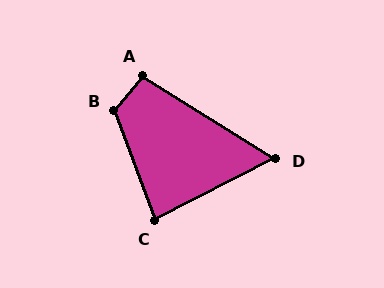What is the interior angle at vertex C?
Approximately 83 degrees (acute).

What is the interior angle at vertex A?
Approximately 97 degrees (obtuse).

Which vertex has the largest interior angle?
B, at approximately 121 degrees.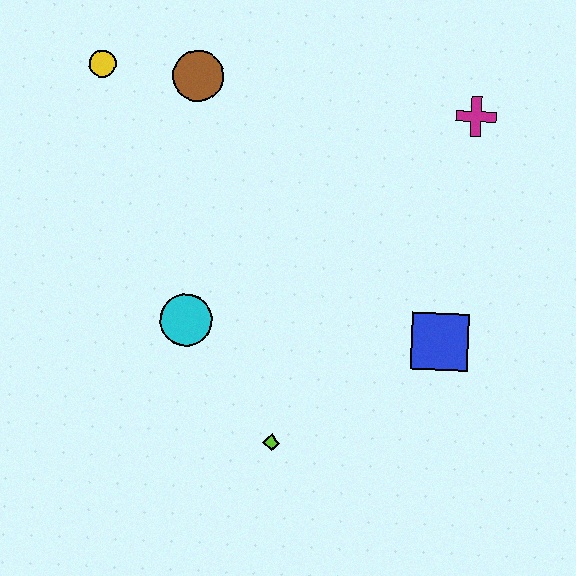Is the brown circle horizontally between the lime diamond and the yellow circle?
Yes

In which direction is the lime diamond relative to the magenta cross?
The lime diamond is below the magenta cross.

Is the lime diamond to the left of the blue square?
Yes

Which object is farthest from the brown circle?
The lime diamond is farthest from the brown circle.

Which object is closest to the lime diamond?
The cyan circle is closest to the lime diamond.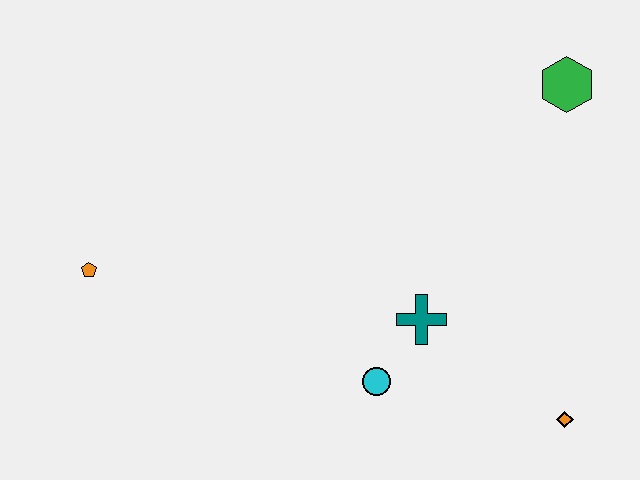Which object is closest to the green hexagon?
The teal cross is closest to the green hexagon.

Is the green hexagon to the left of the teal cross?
No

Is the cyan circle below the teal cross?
Yes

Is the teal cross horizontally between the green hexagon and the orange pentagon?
Yes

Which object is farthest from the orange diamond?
The orange pentagon is farthest from the orange diamond.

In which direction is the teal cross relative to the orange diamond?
The teal cross is to the left of the orange diamond.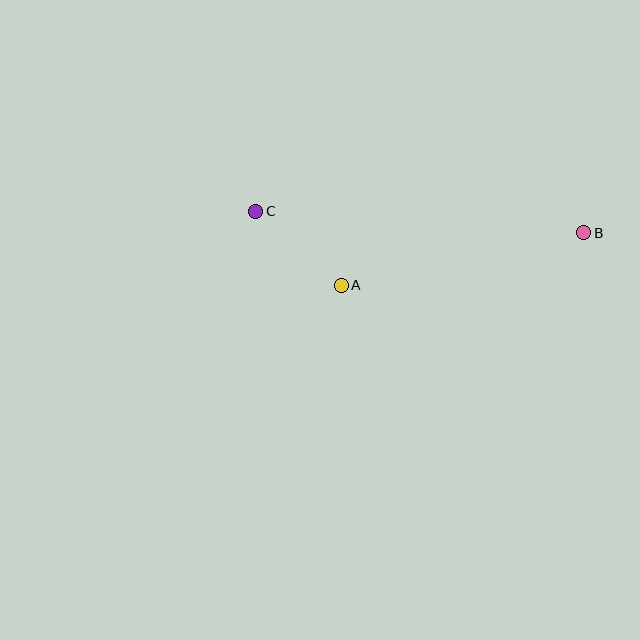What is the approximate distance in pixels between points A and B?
The distance between A and B is approximately 248 pixels.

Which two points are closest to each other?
Points A and C are closest to each other.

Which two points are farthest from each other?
Points B and C are farthest from each other.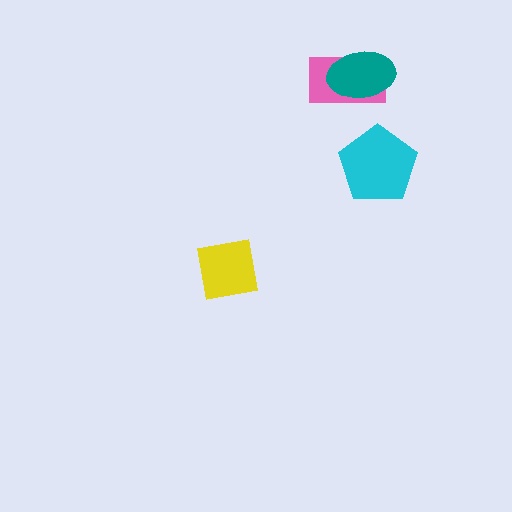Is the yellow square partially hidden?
No, no other shape covers it.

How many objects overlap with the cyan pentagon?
0 objects overlap with the cyan pentagon.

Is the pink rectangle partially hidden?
Yes, it is partially covered by another shape.